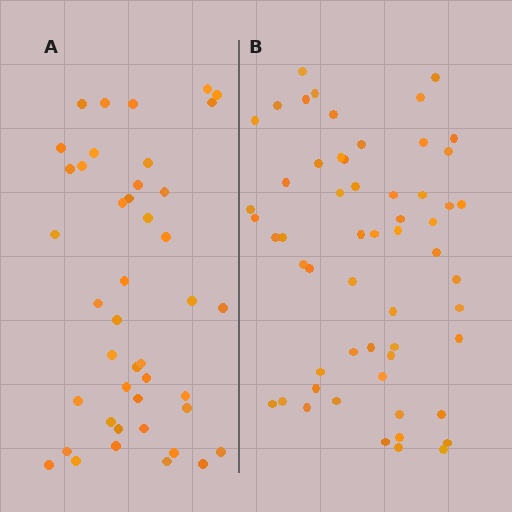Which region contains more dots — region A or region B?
Region B (the right region) has more dots.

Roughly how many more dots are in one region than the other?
Region B has approximately 15 more dots than region A.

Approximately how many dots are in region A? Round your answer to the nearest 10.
About 40 dots. (The exact count is 43, which rounds to 40.)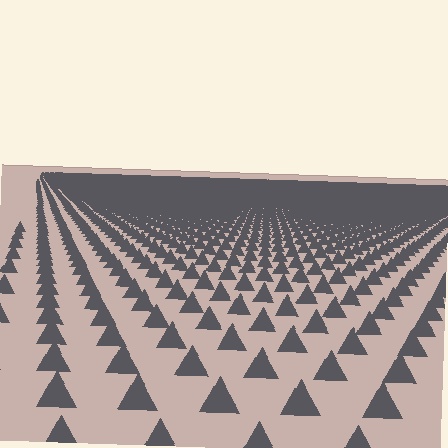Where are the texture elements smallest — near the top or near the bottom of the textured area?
Near the top.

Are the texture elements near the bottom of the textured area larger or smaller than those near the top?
Larger. Near the bottom, elements are closer to the viewer and appear at a bigger on-screen size.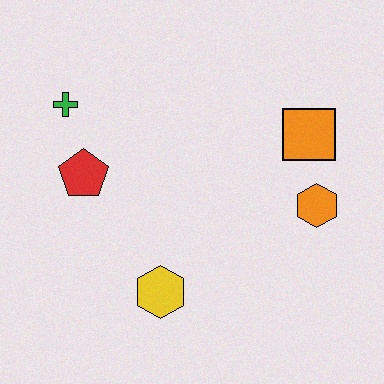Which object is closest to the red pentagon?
The green cross is closest to the red pentagon.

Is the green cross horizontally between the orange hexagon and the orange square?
No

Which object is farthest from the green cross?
The orange hexagon is farthest from the green cross.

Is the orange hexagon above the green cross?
No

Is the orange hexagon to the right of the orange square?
Yes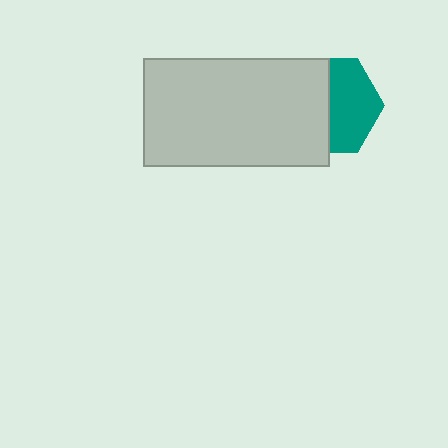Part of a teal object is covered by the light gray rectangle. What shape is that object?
It is a hexagon.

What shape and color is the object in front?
The object in front is a light gray rectangle.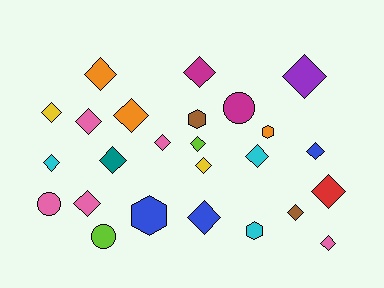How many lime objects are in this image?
There are 2 lime objects.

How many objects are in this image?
There are 25 objects.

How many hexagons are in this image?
There are 4 hexagons.